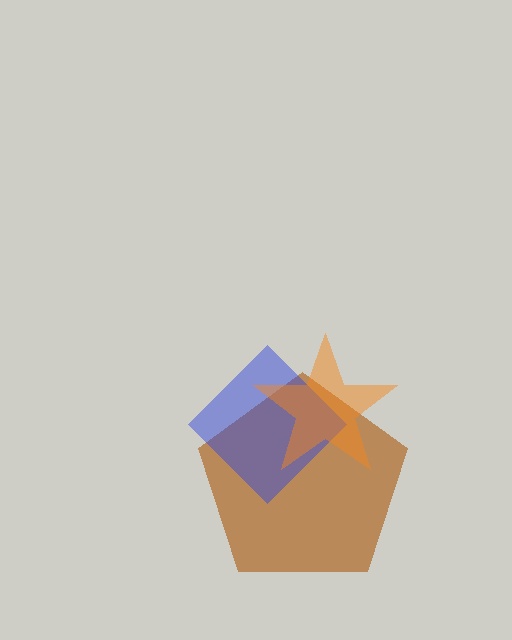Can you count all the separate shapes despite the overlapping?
Yes, there are 3 separate shapes.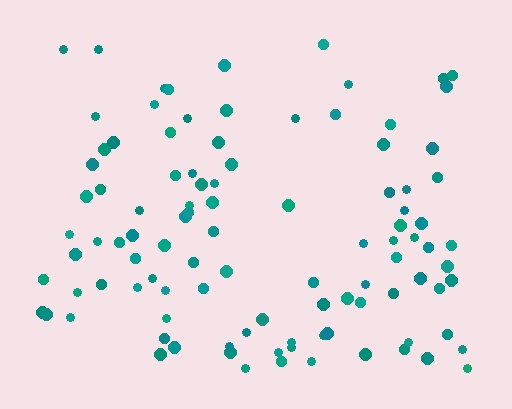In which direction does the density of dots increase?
From top to bottom, with the bottom side densest.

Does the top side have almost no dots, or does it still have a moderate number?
Still a moderate number, just noticeably fewer than the bottom.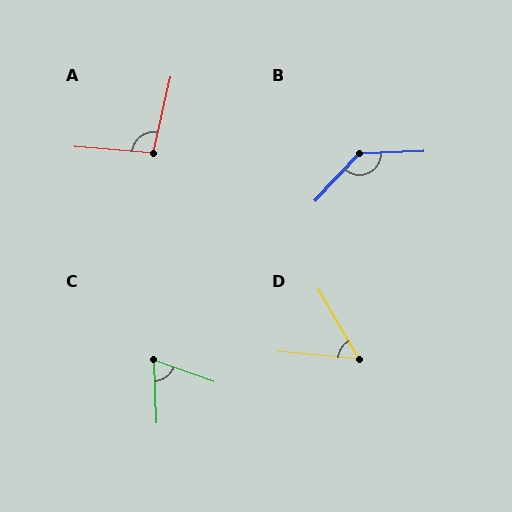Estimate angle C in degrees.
Approximately 69 degrees.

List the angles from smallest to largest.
D (55°), C (69°), A (99°), B (135°).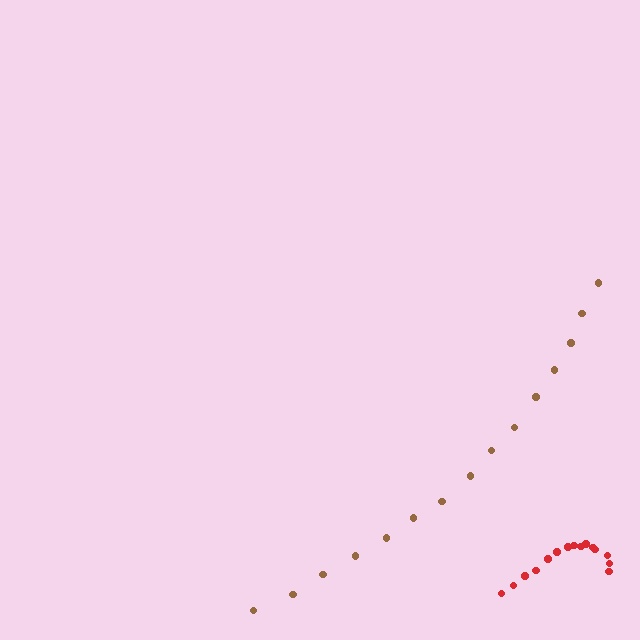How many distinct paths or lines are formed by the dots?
There are 2 distinct paths.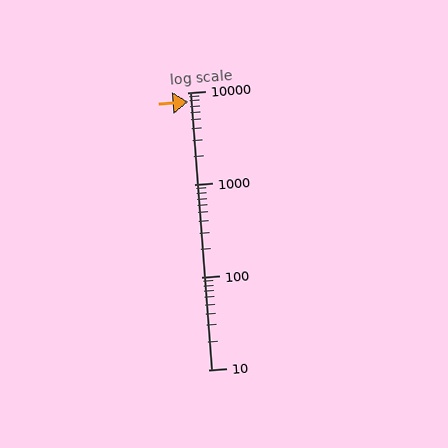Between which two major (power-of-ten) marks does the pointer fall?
The pointer is between 1000 and 10000.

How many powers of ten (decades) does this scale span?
The scale spans 3 decades, from 10 to 10000.